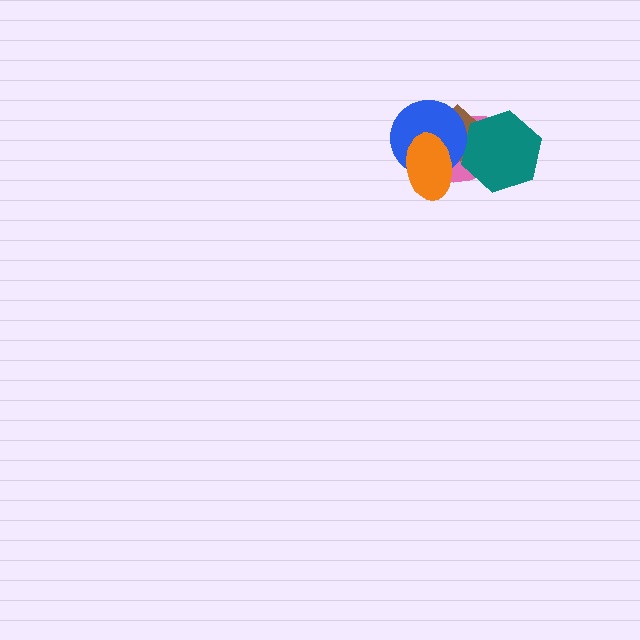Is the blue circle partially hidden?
Yes, it is partially covered by another shape.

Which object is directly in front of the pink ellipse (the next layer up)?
The brown diamond is directly in front of the pink ellipse.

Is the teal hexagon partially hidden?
No, no other shape covers it.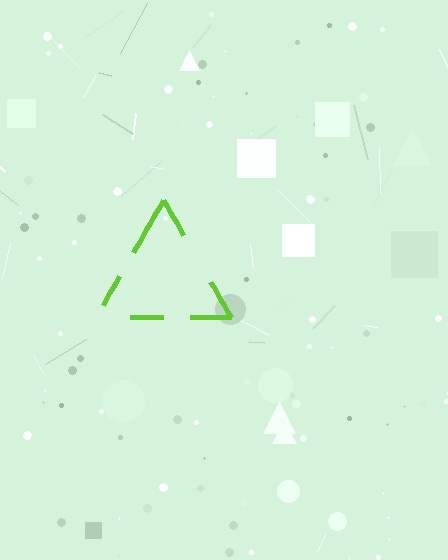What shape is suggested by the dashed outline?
The dashed outline suggests a triangle.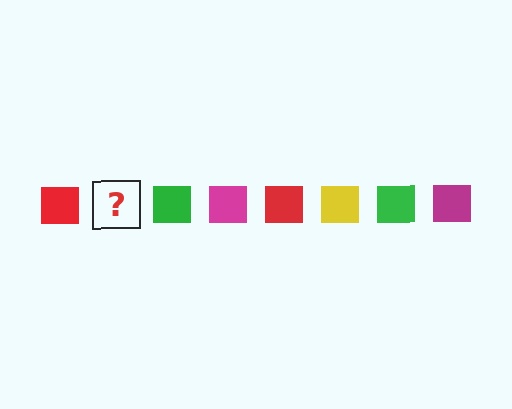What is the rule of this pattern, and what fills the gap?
The rule is that the pattern cycles through red, yellow, green, magenta squares. The gap should be filled with a yellow square.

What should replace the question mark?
The question mark should be replaced with a yellow square.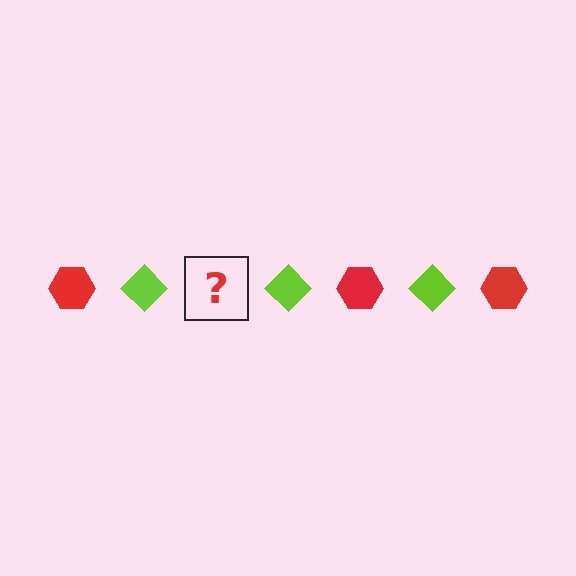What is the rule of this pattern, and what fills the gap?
The rule is that the pattern alternates between red hexagon and lime diamond. The gap should be filled with a red hexagon.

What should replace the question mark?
The question mark should be replaced with a red hexagon.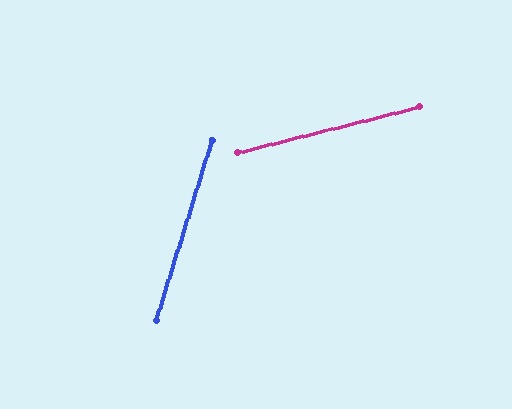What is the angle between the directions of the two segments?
Approximately 59 degrees.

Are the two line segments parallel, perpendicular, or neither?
Neither parallel nor perpendicular — they differ by about 59°.